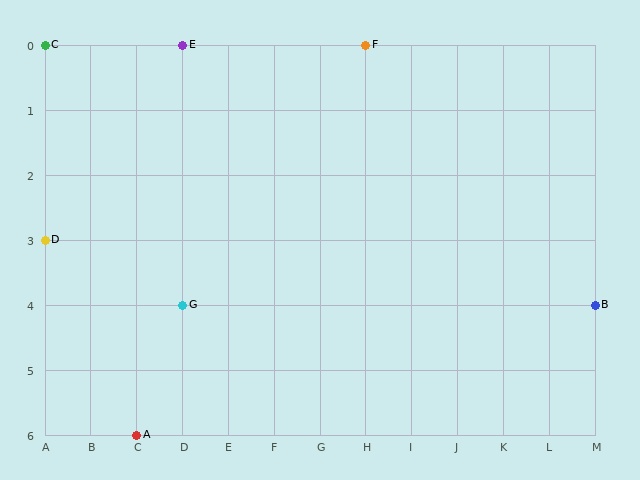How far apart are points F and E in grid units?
Points F and E are 4 columns apart.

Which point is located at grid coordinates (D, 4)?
Point G is at (D, 4).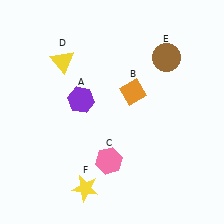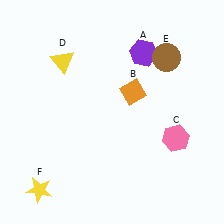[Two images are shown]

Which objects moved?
The objects that moved are: the purple hexagon (A), the pink hexagon (C), the yellow star (F).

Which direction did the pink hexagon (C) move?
The pink hexagon (C) moved right.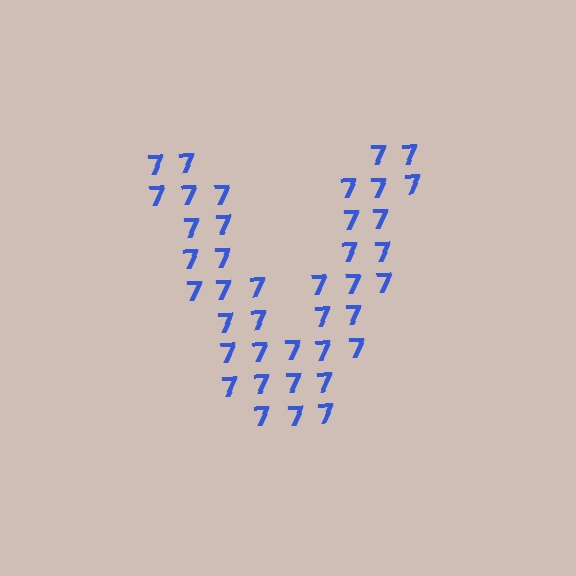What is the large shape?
The large shape is the letter V.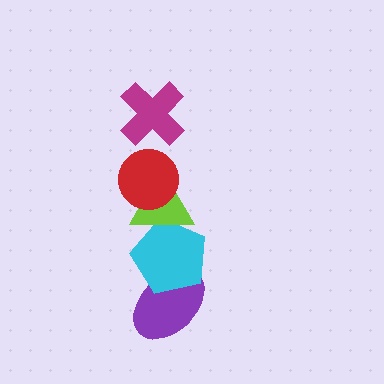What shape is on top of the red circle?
The magenta cross is on top of the red circle.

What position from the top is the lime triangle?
The lime triangle is 3rd from the top.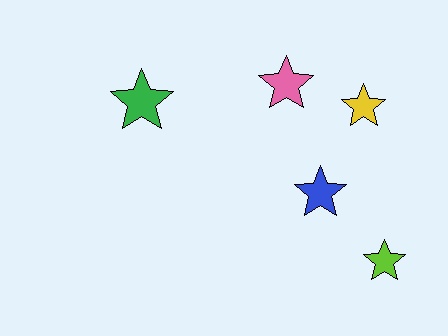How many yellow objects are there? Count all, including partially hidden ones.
There is 1 yellow object.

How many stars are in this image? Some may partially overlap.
There are 5 stars.